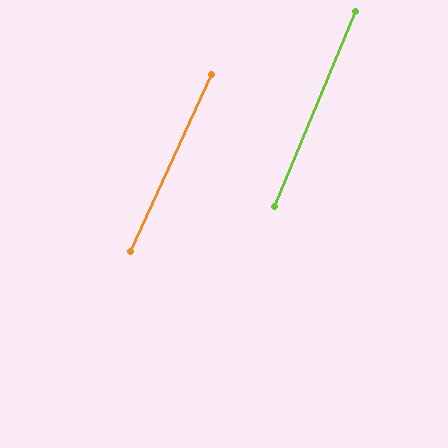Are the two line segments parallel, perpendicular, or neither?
Parallel — their directions differ by only 1.8°.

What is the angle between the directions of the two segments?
Approximately 2 degrees.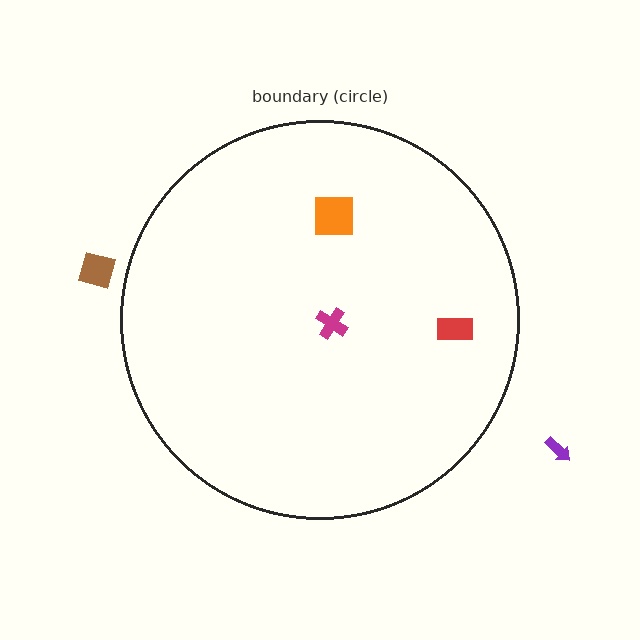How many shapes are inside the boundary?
3 inside, 2 outside.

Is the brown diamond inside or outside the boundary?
Outside.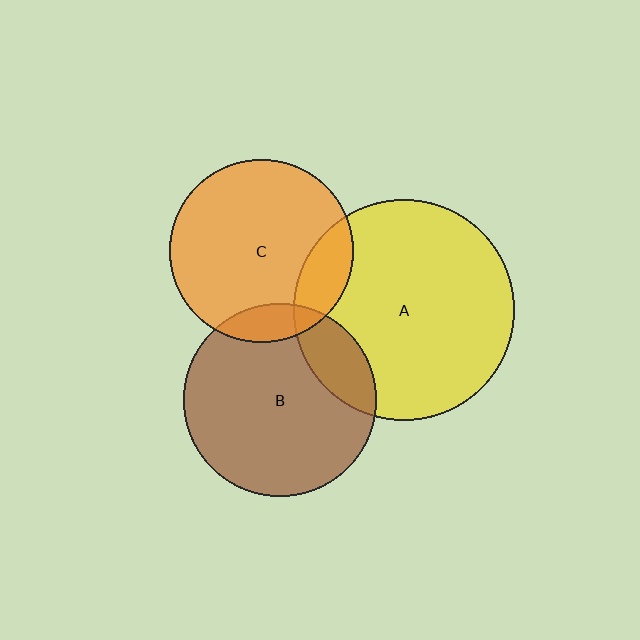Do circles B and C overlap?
Yes.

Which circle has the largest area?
Circle A (yellow).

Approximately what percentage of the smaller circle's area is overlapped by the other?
Approximately 10%.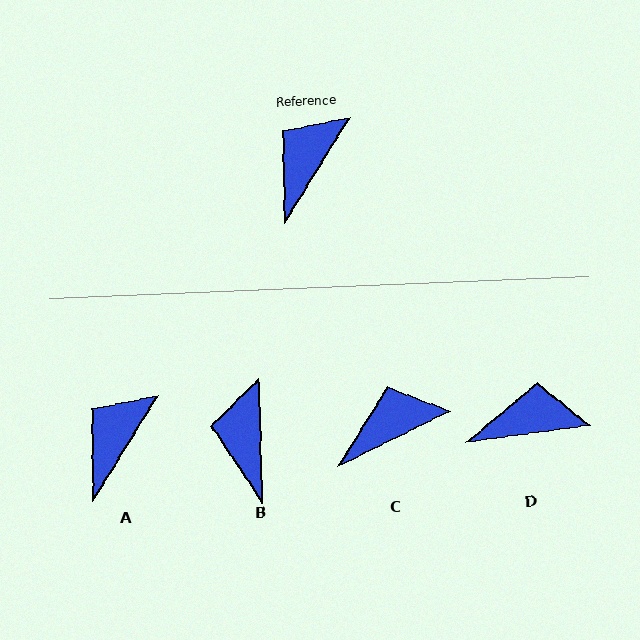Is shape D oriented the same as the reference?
No, it is off by about 51 degrees.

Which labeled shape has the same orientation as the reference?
A.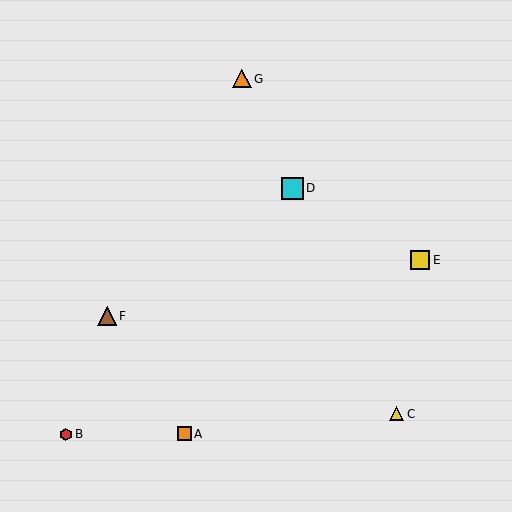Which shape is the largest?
The cyan square (labeled D) is the largest.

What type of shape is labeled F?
Shape F is a brown triangle.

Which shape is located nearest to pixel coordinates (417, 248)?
The yellow square (labeled E) at (420, 260) is nearest to that location.